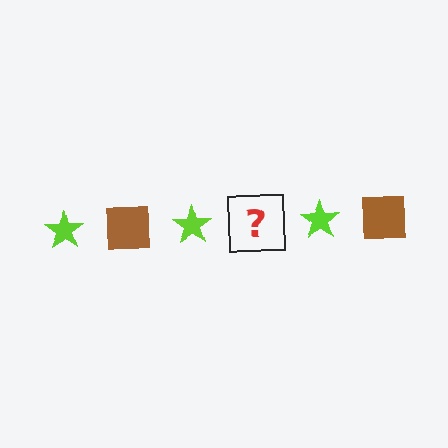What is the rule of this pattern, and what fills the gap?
The rule is that the pattern alternates between lime star and brown square. The gap should be filled with a brown square.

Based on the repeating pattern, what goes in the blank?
The blank should be a brown square.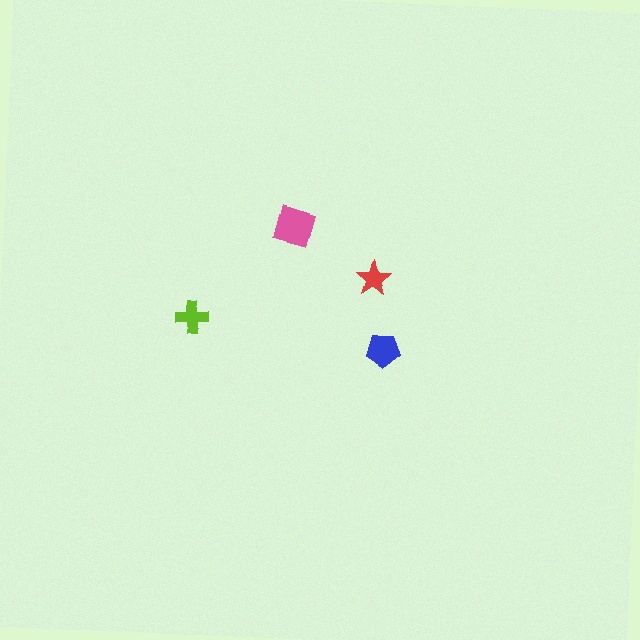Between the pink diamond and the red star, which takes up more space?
The pink diamond.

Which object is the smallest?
The red star.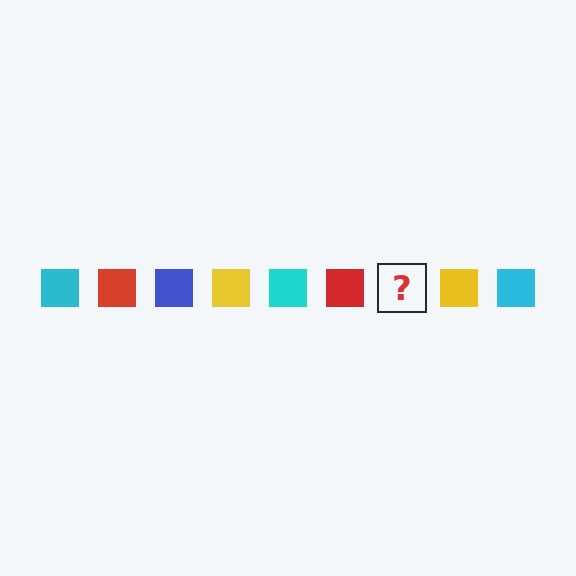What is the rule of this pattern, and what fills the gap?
The rule is that the pattern cycles through cyan, red, blue, yellow squares. The gap should be filled with a blue square.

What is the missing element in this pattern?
The missing element is a blue square.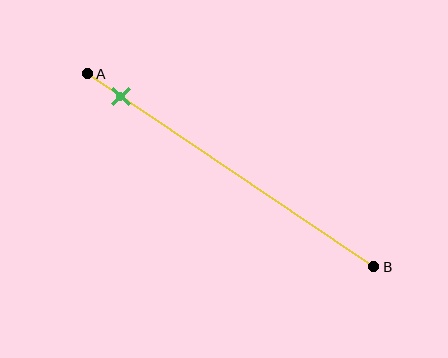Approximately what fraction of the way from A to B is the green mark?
The green mark is approximately 10% of the way from A to B.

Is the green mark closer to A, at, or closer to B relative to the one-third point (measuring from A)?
The green mark is closer to point A than the one-third point of segment AB.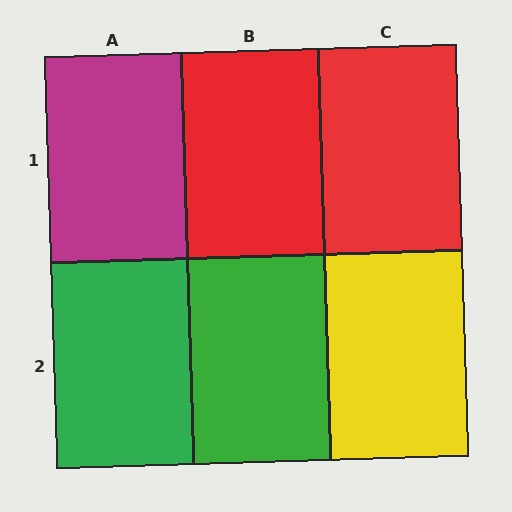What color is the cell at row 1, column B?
Red.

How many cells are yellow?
1 cell is yellow.